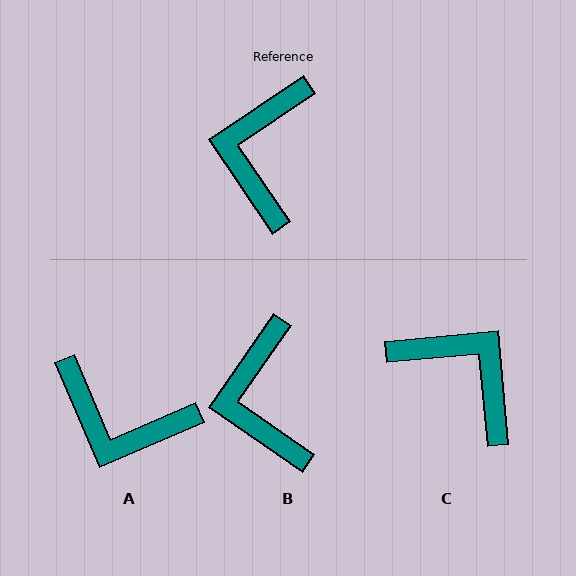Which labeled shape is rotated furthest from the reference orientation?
C, about 118 degrees away.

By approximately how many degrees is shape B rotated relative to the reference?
Approximately 21 degrees counter-clockwise.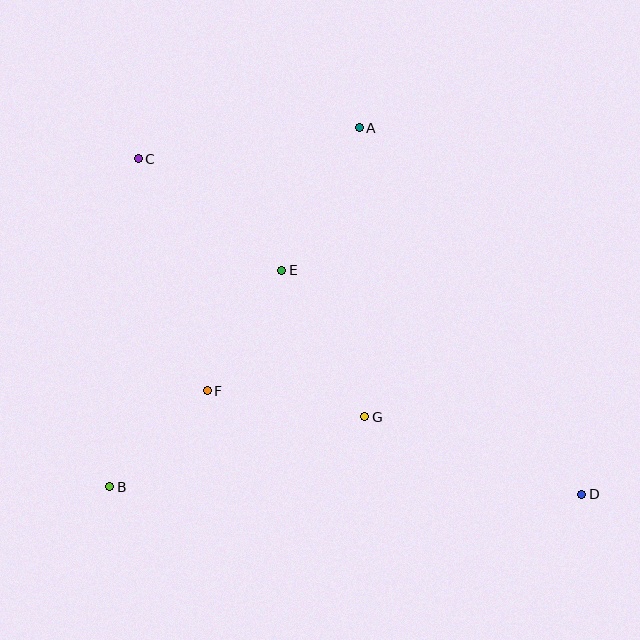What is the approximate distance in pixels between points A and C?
The distance between A and C is approximately 223 pixels.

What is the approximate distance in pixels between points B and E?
The distance between B and E is approximately 277 pixels.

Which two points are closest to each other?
Points B and F are closest to each other.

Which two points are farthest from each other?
Points C and D are farthest from each other.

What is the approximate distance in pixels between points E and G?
The distance between E and G is approximately 168 pixels.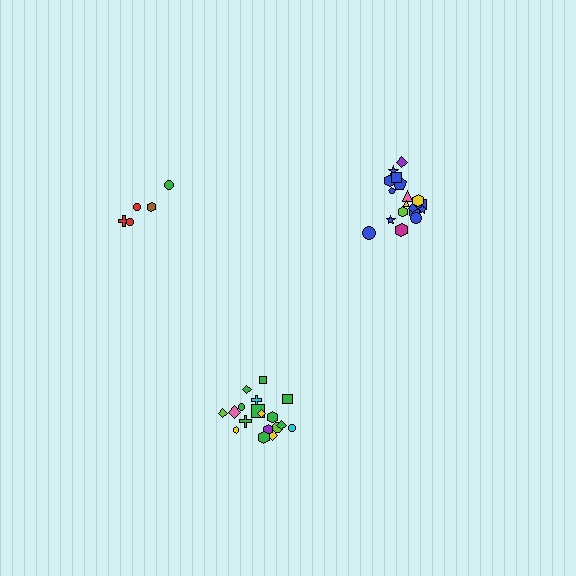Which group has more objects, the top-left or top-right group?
The top-right group.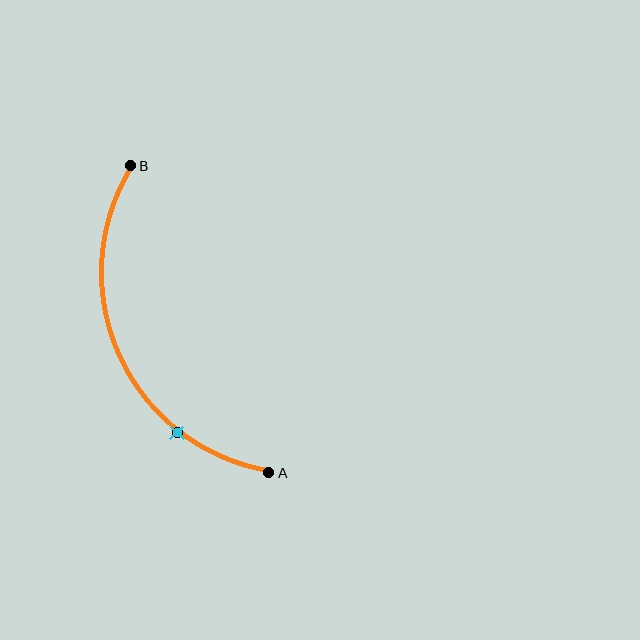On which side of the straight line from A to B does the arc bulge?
The arc bulges to the left of the straight line connecting A and B.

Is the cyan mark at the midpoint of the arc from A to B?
No. The cyan mark lies on the arc but is closer to endpoint A. The arc midpoint would be at the point on the curve equidistant along the arc from both A and B.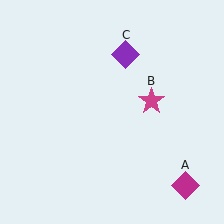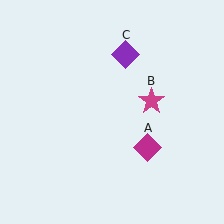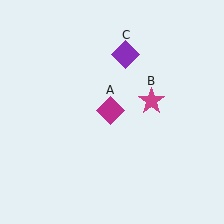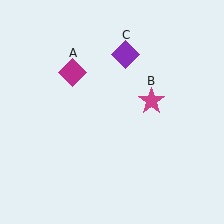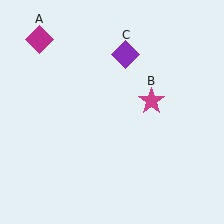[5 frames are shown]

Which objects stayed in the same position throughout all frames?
Magenta star (object B) and purple diamond (object C) remained stationary.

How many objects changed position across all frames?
1 object changed position: magenta diamond (object A).